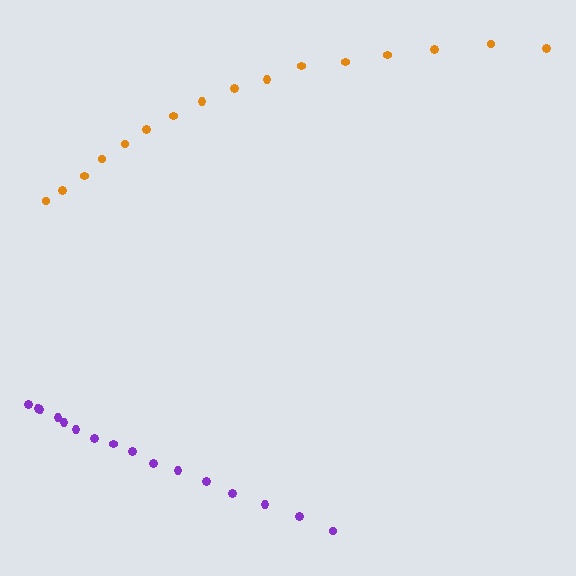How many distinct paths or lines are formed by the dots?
There are 2 distinct paths.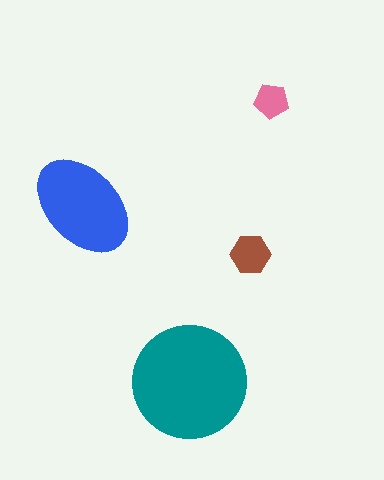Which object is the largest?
The teal circle.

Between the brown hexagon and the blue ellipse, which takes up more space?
The blue ellipse.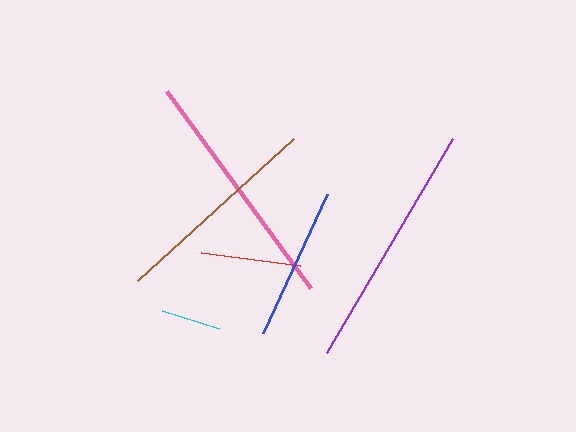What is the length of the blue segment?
The blue segment is approximately 153 pixels long.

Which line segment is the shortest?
The cyan line is the shortest at approximately 60 pixels.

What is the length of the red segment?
The red segment is approximately 100 pixels long.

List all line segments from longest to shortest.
From longest to shortest: purple, pink, brown, blue, red, cyan.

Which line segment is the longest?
The purple line is the longest at approximately 249 pixels.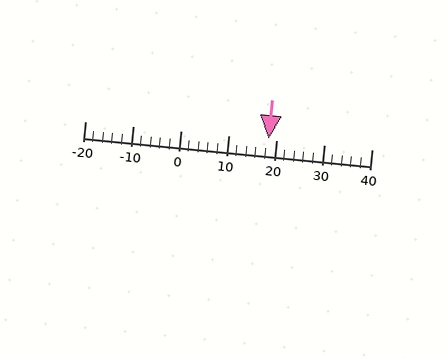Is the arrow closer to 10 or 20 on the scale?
The arrow is closer to 20.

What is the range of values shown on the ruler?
The ruler shows values from -20 to 40.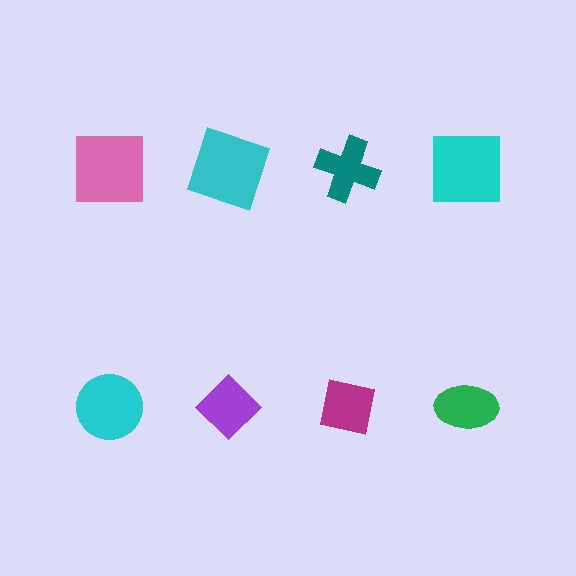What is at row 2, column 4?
A green ellipse.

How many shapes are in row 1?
4 shapes.